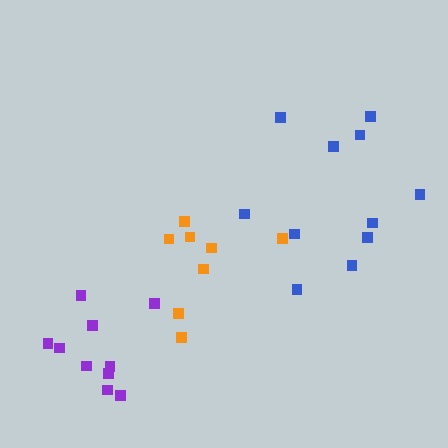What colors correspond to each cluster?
The clusters are colored: orange, blue, purple.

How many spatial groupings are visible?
There are 3 spatial groupings.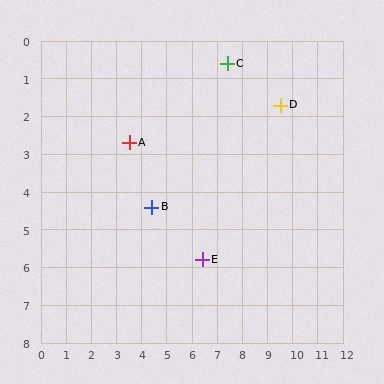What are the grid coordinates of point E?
Point E is at approximately (6.4, 5.8).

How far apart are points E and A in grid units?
Points E and A are about 4.2 grid units apart.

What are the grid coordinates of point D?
Point D is at approximately (9.5, 1.7).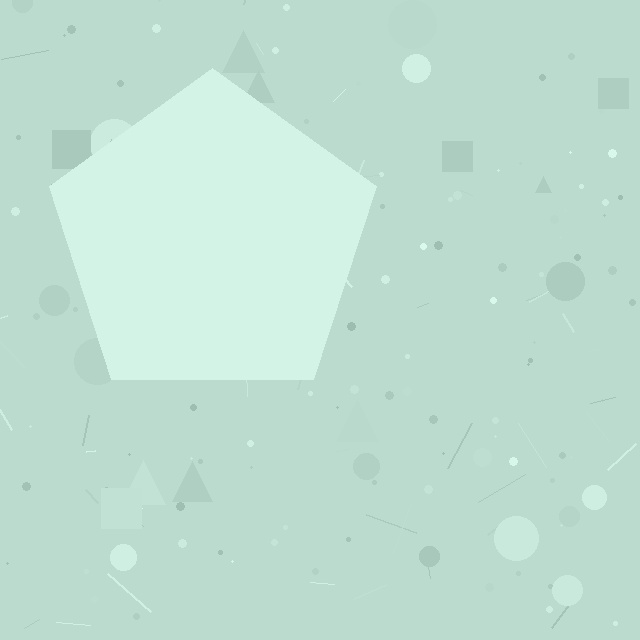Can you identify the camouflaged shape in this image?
The camouflaged shape is a pentagon.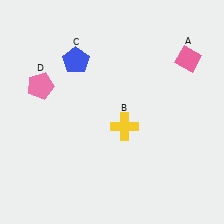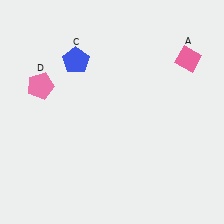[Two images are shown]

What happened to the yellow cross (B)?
The yellow cross (B) was removed in Image 2. It was in the bottom-right area of Image 1.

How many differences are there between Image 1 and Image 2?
There is 1 difference between the two images.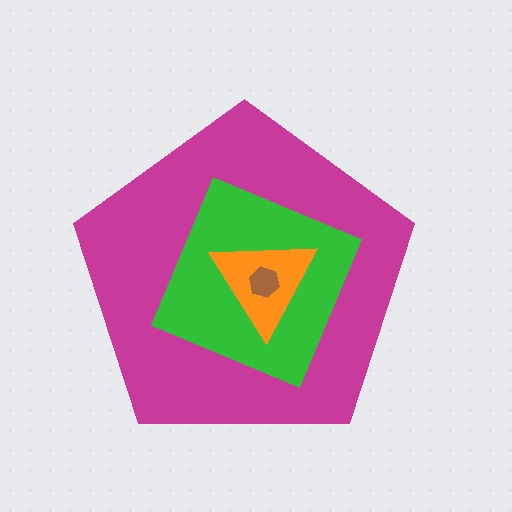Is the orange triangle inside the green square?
Yes.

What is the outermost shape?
The magenta pentagon.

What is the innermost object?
The brown hexagon.